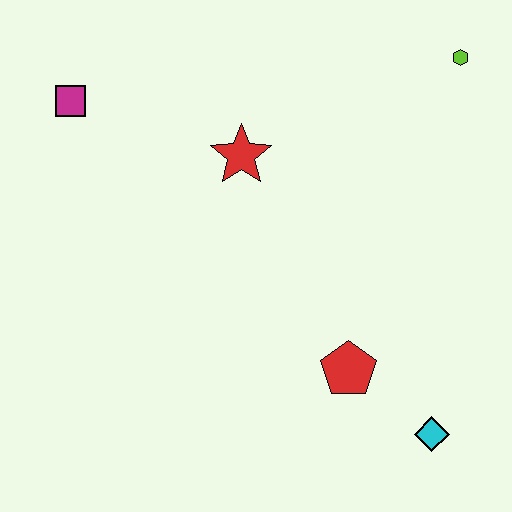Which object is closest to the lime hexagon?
The red star is closest to the lime hexagon.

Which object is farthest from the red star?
The cyan diamond is farthest from the red star.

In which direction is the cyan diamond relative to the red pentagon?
The cyan diamond is to the right of the red pentagon.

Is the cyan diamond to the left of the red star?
No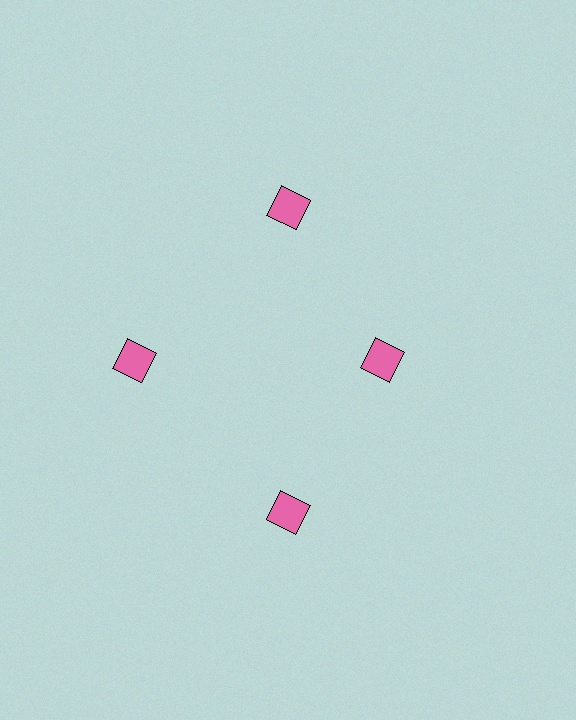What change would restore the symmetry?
The symmetry would be restored by moving it outward, back onto the ring so that all 4 diamonds sit at equal angles and equal distance from the center.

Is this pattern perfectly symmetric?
No. The 4 pink diamonds are arranged in a ring, but one element near the 3 o'clock position is pulled inward toward the center, breaking the 4-fold rotational symmetry.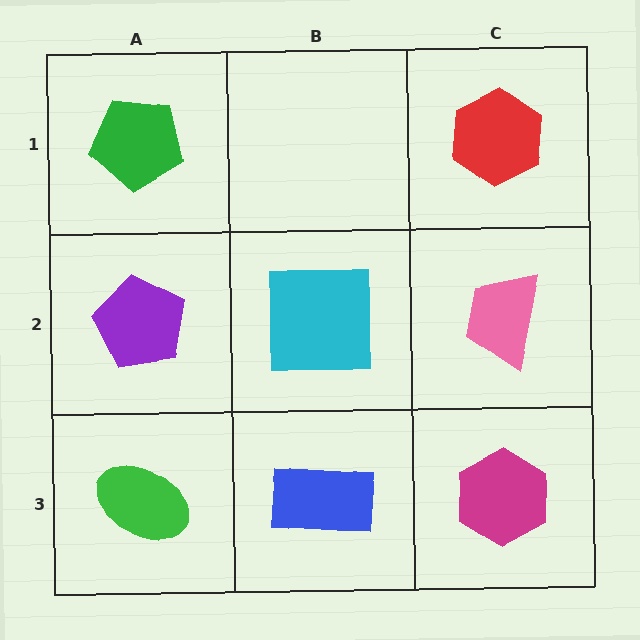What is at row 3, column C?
A magenta hexagon.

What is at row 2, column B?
A cyan square.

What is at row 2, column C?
A pink trapezoid.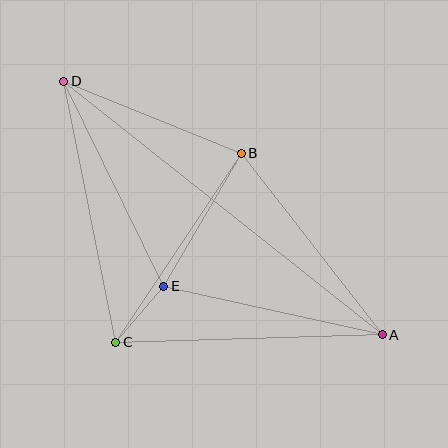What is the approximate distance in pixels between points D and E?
The distance between D and E is approximately 228 pixels.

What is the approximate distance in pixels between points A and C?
The distance between A and C is approximately 267 pixels.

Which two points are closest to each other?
Points C and E are closest to each other.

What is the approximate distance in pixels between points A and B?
The distance between A and B is approximately 230 pixels.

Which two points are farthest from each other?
Points A and D are farthest from each other.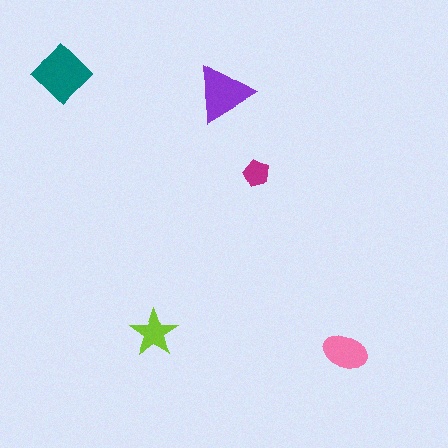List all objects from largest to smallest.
The teal diamond, the purple triangle, the pink ellipse, the lime star, the magenta pentagon.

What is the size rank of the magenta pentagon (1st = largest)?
5th.